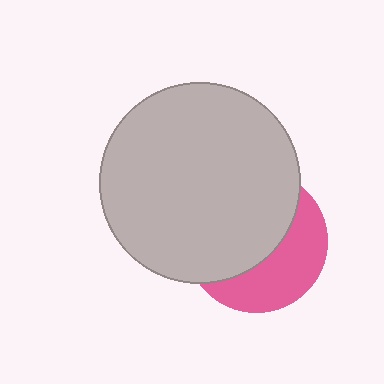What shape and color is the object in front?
The object in front is a light gray circle.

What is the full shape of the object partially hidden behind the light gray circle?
The partially hidden object is a pink circle.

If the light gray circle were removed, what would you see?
You would see the complete pink circle.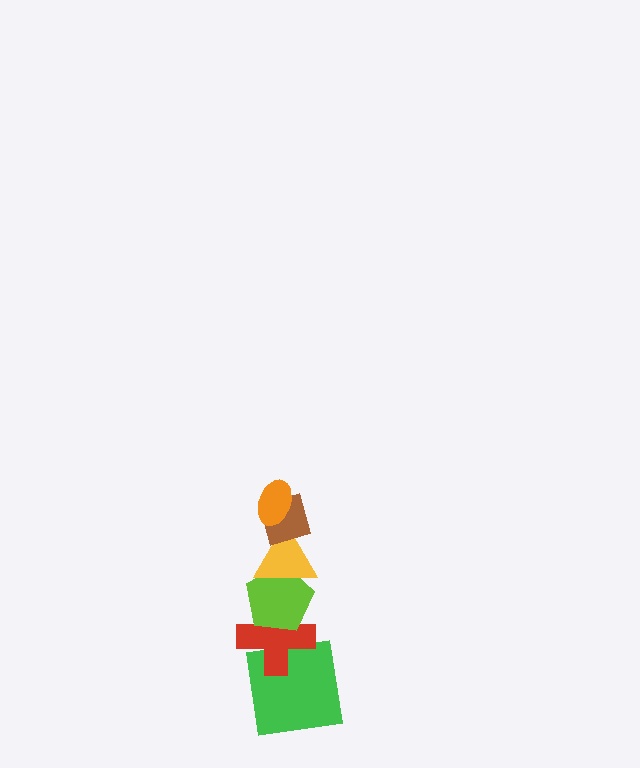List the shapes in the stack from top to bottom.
From top to bottom: the orange ellipse, the brown diamond, the yellow triangle, the lime pentagon, the red cross, the green square.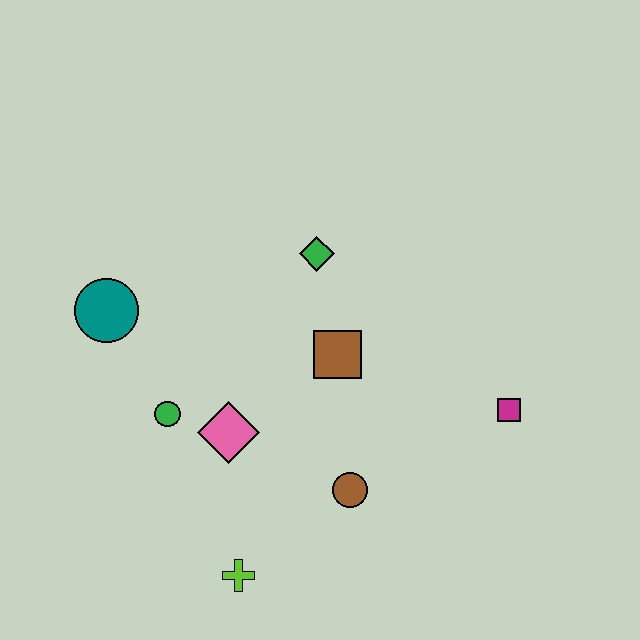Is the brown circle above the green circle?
No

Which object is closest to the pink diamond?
The green circle is closest to the pink diamond.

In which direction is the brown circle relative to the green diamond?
The brown circle is below the green diamond.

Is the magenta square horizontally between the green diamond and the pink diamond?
No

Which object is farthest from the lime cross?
The green diamond is farthest from the lime cross.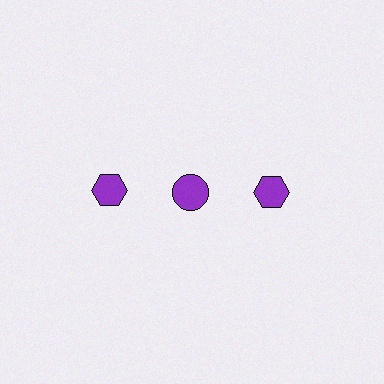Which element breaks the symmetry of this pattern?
The purple circle in the top row, second from left column breaks the symmetry. All other shapes are purple hexagons.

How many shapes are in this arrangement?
There are 3 shapes arranged in a grid pattern.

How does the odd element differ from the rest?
It has a different shape: circle instead of hexagon.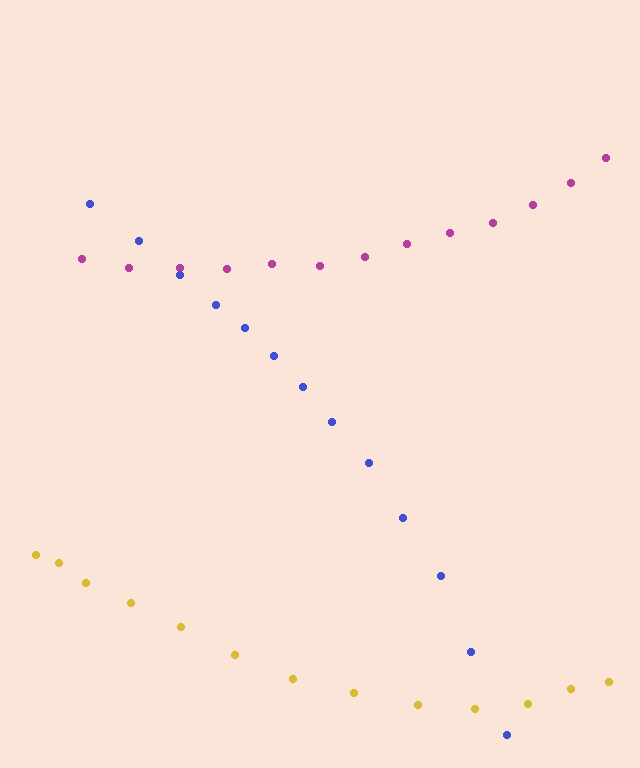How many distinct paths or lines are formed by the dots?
There are 3 distinct paths.